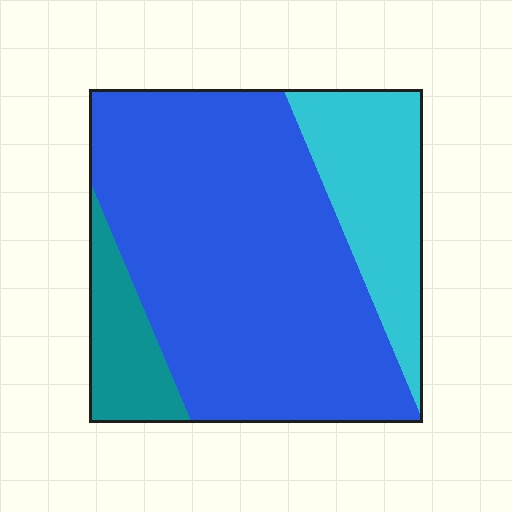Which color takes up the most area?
Blue, at roughly 70%.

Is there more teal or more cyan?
Cyan.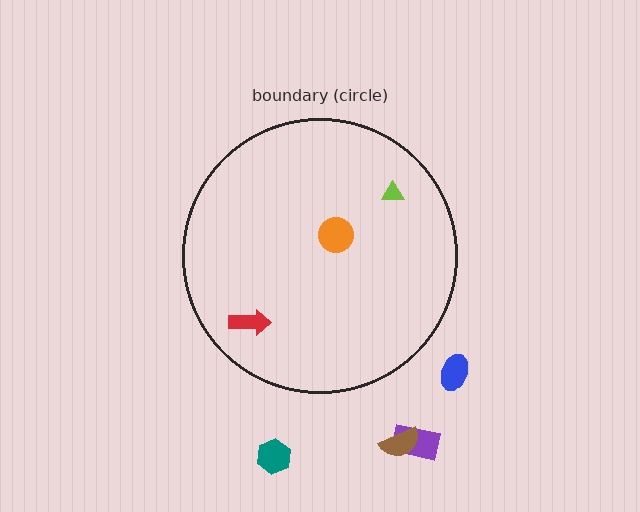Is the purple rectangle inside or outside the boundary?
Outside.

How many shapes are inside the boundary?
3 inside, 4 outside.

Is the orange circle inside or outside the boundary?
Inside.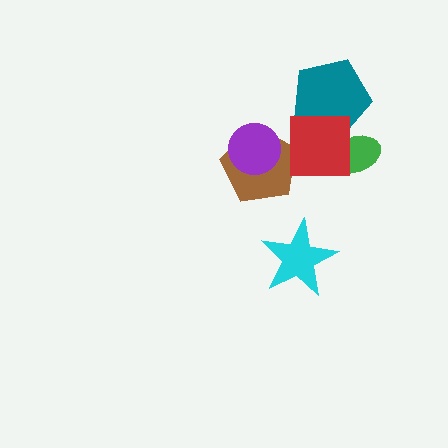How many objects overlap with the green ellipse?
2 objects overlap with the green ellipse.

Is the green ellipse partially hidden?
Yes, it is partially covered by another shape.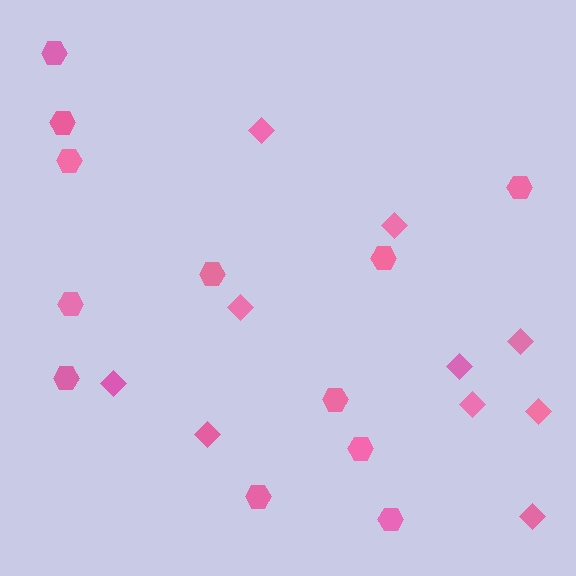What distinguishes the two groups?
There are 2 groups: one group of diamonds (10) and one group of hexagons (12).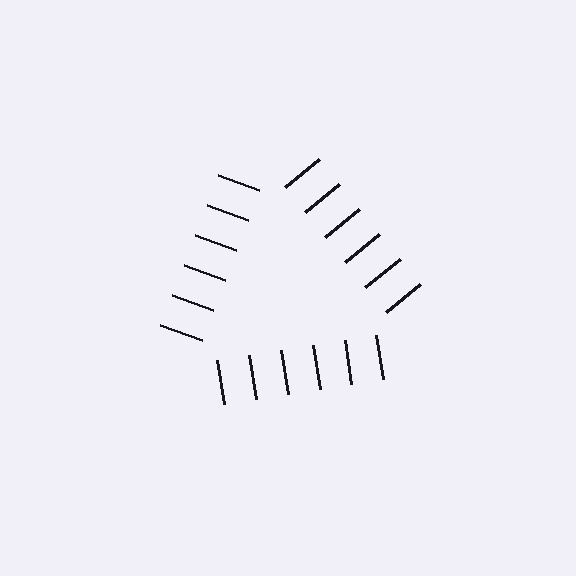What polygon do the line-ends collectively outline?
An illusory triangle — the line segments terminate on its edges but no continuous stroke is drawn.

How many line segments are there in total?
18 — 6 along each of the 3 edges.